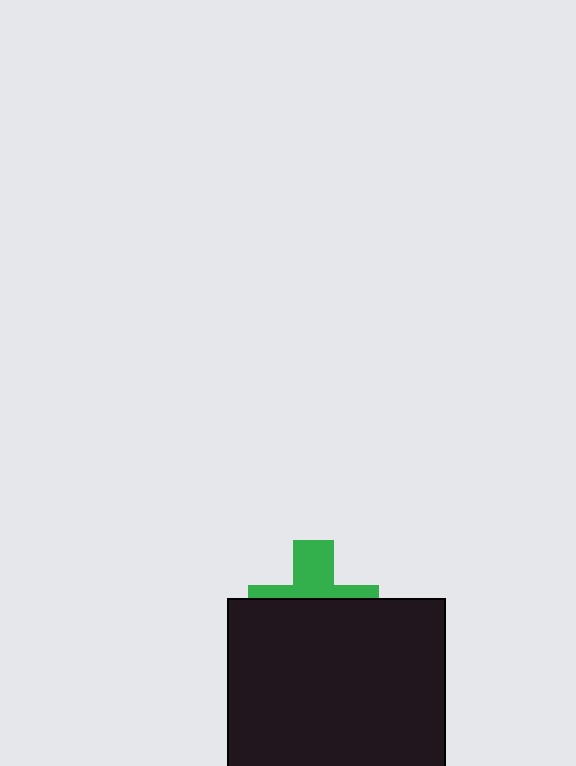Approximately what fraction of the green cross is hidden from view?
Roughly 62% of the green cross is hidden behind the black square.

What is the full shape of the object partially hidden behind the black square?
The partially hidden object is a green cross.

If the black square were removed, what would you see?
You would see the complete green cross.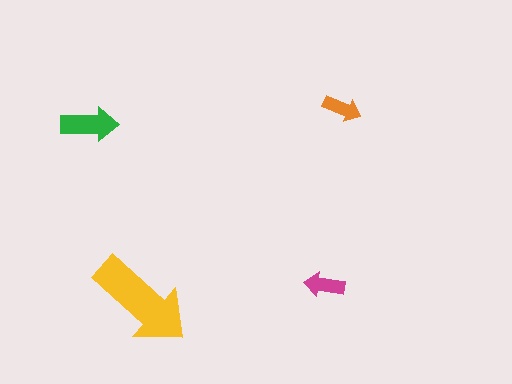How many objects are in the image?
There are 4 objects in the image.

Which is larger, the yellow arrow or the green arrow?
The yellow one.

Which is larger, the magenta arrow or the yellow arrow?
The yellow one.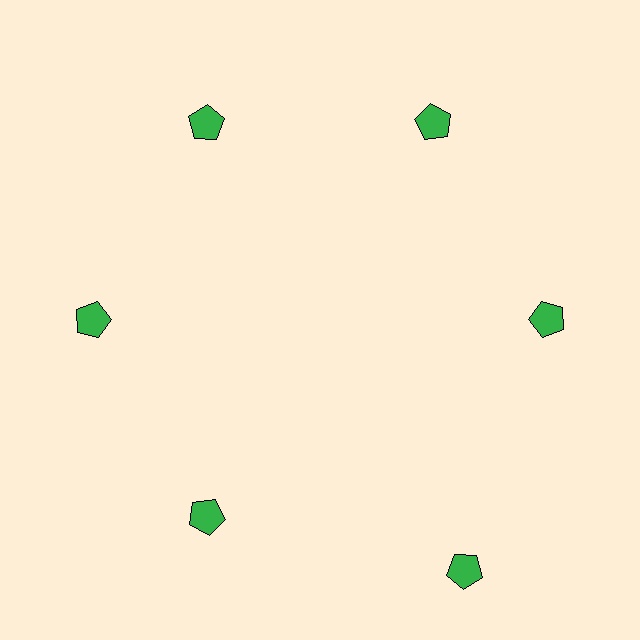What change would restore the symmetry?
The symmetry would be restored by moving it inward, back onto the ring so that all 6 pentagons sit at equal angles and equal distance from the center.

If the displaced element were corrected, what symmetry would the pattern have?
It would have 6-fold rotational symmetry — the pattern would map onto itself every 60 degrees.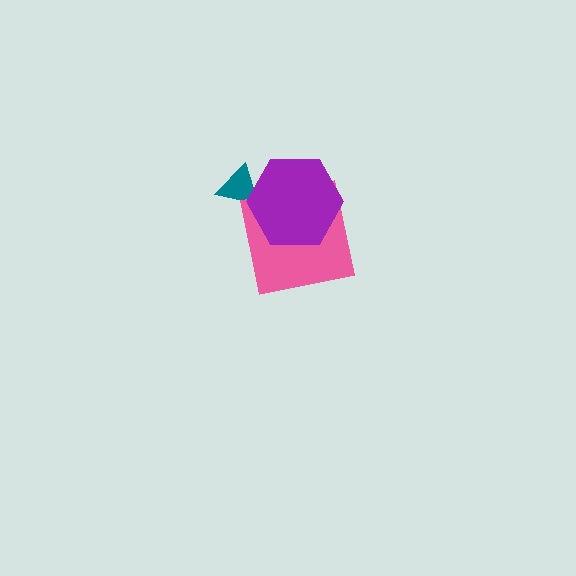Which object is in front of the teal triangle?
The purple hexagon is in front of the teal triangle.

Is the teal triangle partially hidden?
Yes, it is partially covered by another shape.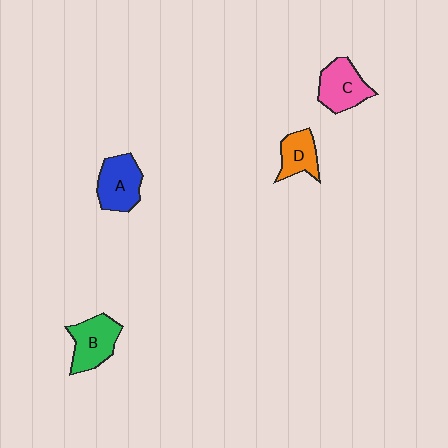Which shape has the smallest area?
Shape D (orange).